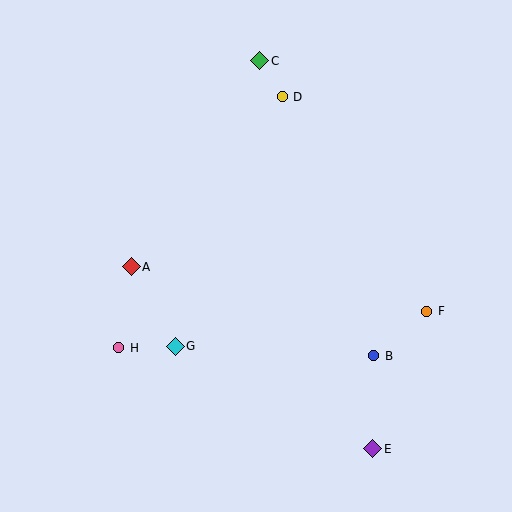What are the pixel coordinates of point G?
Point G is at (175, 346).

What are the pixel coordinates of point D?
Point D is at (282, 97).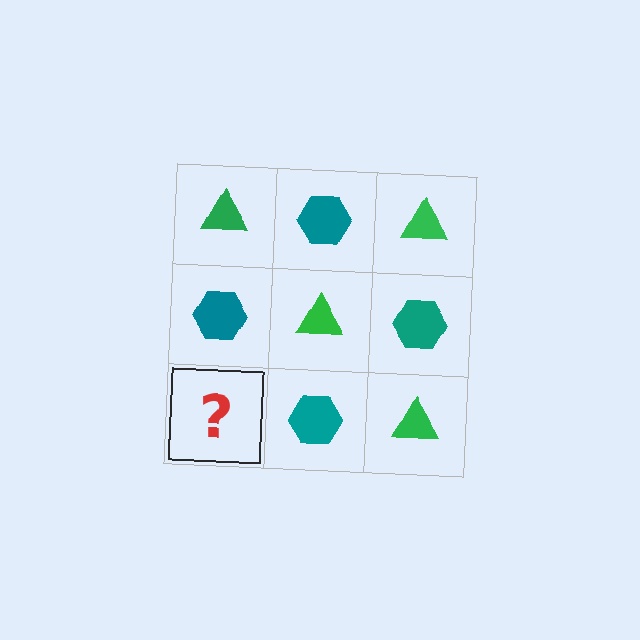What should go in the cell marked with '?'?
The missing cell should contain a green triangle.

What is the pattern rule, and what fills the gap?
The rule is that it alternates green triangle and teal hexagon in a checkerboard pattern. The gap should be filled with a green triangle.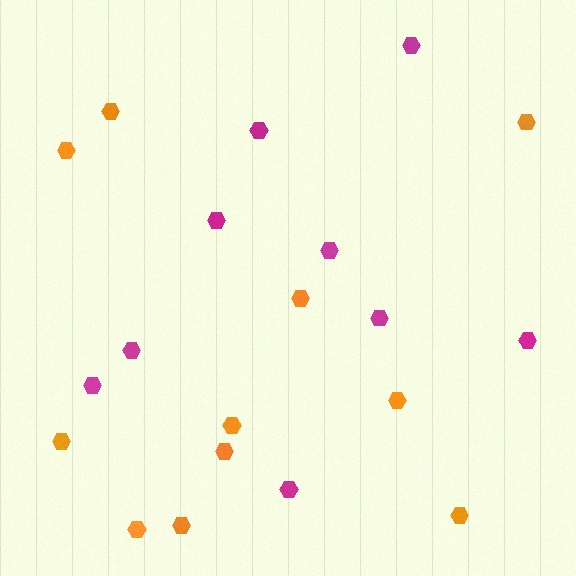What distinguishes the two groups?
There are 2 groups: one group of magenta hexagons (9) and one group of orange hexagons (11).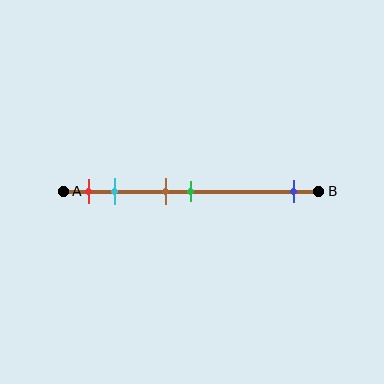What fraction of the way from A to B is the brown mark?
The brown mark is approximately 40% (0.4) of the way from A to B.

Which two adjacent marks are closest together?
The brown and green marks are the closest adjacent pair.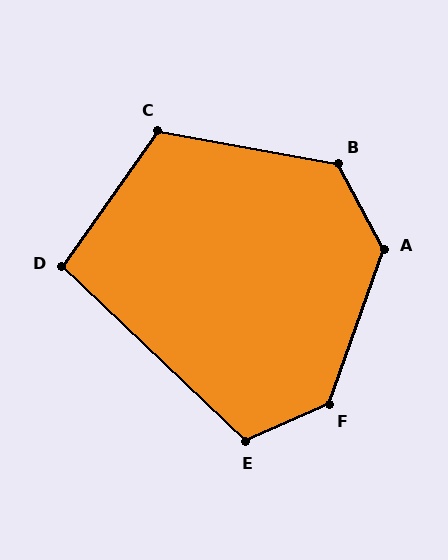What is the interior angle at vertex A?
Approximately 132 degrees (obtuse).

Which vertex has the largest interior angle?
F, at approximately 133 degrees.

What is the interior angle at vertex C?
Approximately 115 degrees (obtuse).